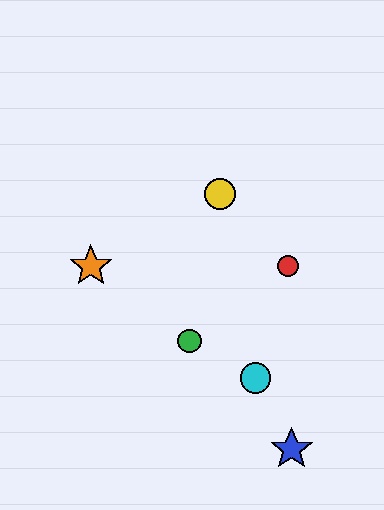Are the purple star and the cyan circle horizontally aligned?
No, the purple star is at y≈266 and the cyan circle is at y≈378.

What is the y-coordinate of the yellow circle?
The yellow circle is at y≈194.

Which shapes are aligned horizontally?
The red circle, the purple star, the orange star are aligned horizontally.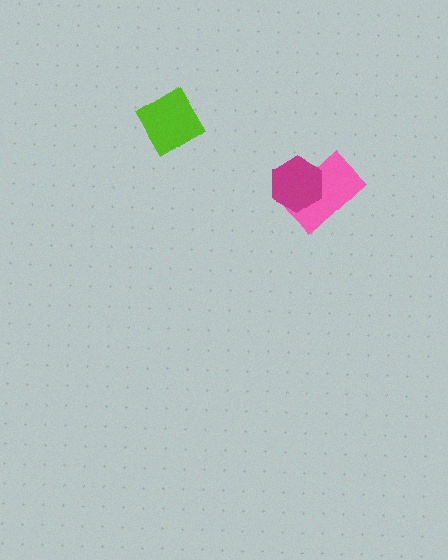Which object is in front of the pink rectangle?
The magenta hexagon is in front of the pink rectangle.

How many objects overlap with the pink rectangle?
1 object overlaps with the pink rectangle.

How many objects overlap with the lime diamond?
0 objects overlap with the lime diamond.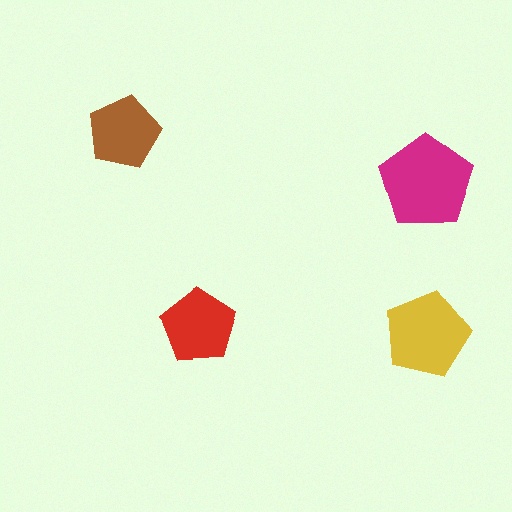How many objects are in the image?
There are 4 objects in the image.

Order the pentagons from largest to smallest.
the magenta one, the yellow one, the red one, the brown one.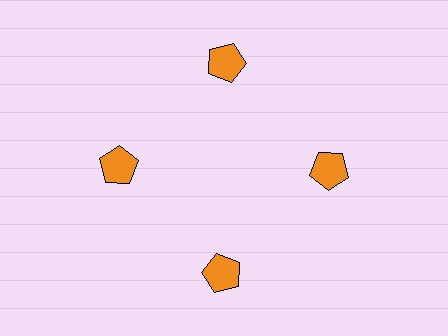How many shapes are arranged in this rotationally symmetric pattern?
There are 4 shapes, arranged in 4 groups of 1.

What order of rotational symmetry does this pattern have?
This pattern has 4-fold rotational symmetry.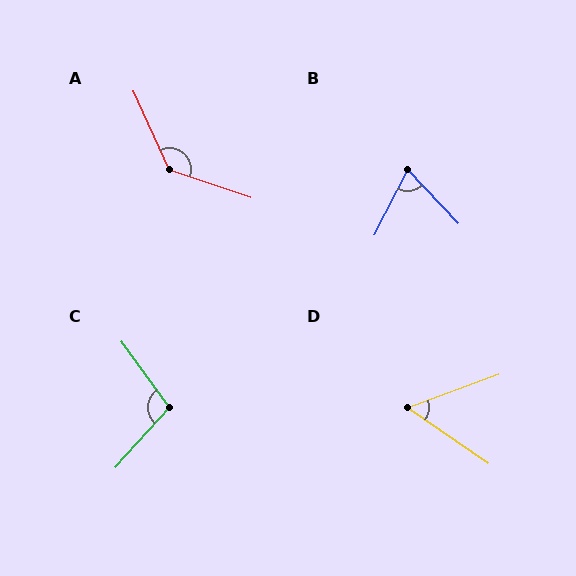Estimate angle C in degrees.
Approximately 102 degrees.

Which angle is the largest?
A, at approximately 133 degrees.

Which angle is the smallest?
D, at approximately 55 degrees.